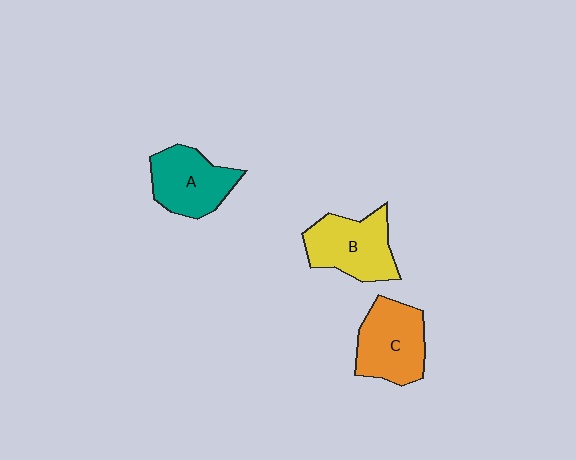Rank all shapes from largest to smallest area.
From largest to smallest: B (yellow), C (orange), A (teal).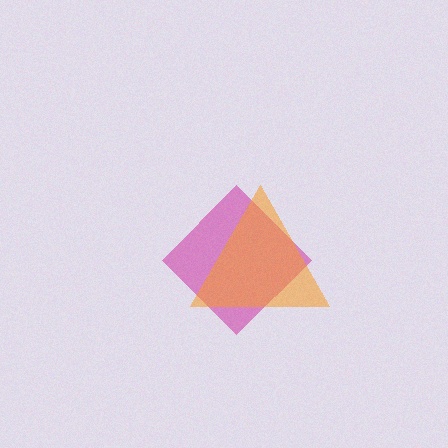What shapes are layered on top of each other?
The layered shapes are: a magenta diamond, an orange triangle.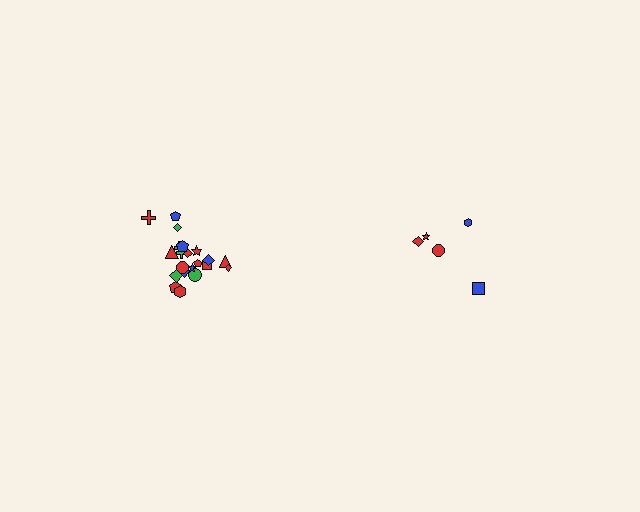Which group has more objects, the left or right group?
The left group.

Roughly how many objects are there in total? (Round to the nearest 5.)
Roughly 25 objects in total.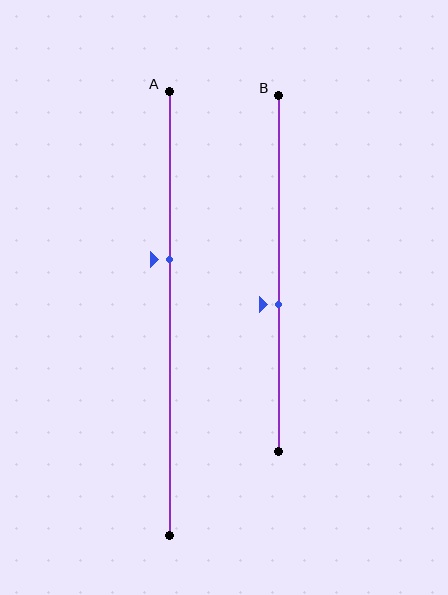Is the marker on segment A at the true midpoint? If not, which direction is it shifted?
No, the marker on segment A is shifted upward by about 12% of the segment length.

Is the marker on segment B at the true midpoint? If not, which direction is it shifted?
No, the marker on segment B is shifted downward by about 9% of the segment length.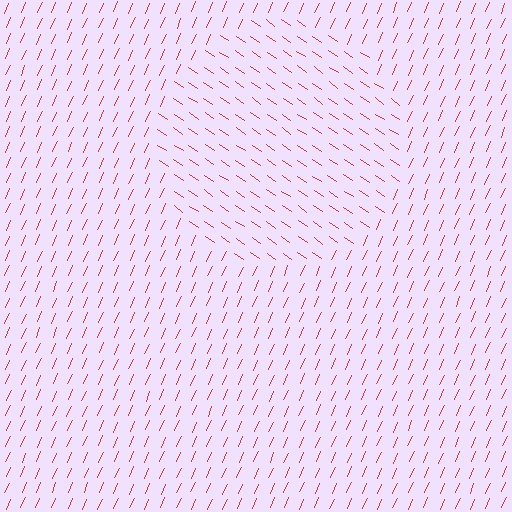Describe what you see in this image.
The image is filled with small red line segments. A circle region in the image has lines oriented differently from the surrounding lines, creating a visible texture boundary.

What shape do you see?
I see a circle.